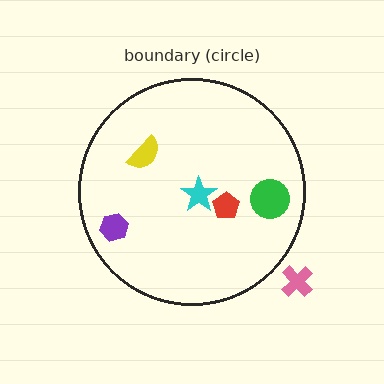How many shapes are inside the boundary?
5 inside, 1 outside.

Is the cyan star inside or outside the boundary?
Inside.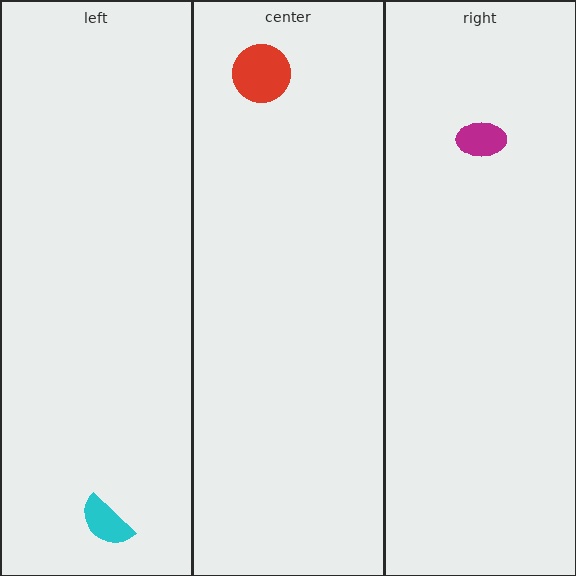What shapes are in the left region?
The cyan semicircle.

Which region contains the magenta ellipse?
The right region.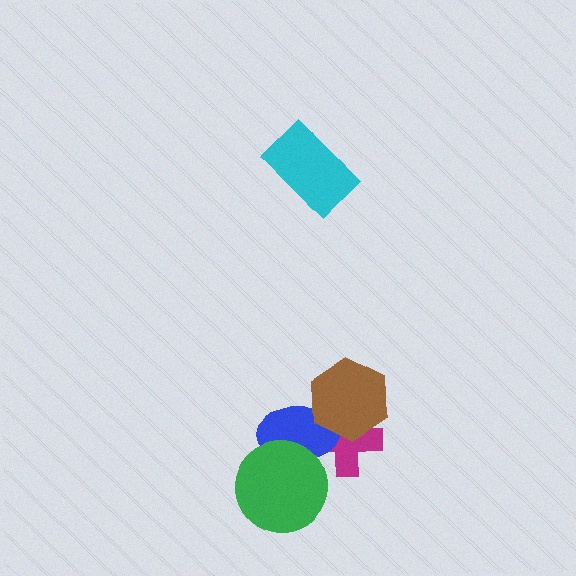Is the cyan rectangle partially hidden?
No, no other shape covers it.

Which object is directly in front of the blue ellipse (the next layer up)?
The green circle is directly in front of the blue ellipse.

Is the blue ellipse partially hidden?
Yes, it is partially covered by another shape.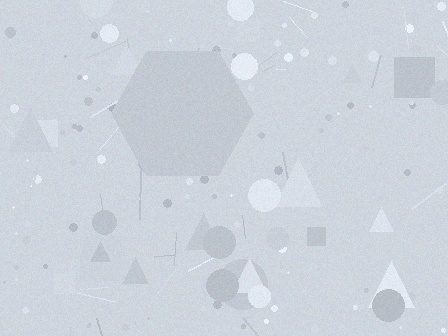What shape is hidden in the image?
A hexagon is hidden in the image.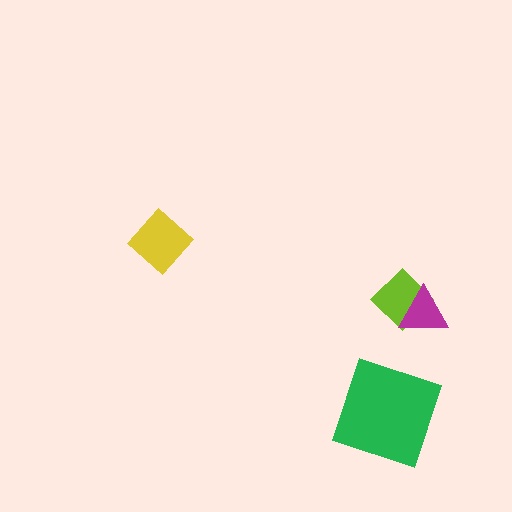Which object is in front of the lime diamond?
The magenta triangle is in front of the lime diamond.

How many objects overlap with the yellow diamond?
0 objects overlap with the yellow diamond.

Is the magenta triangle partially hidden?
No, no other shape covers it.